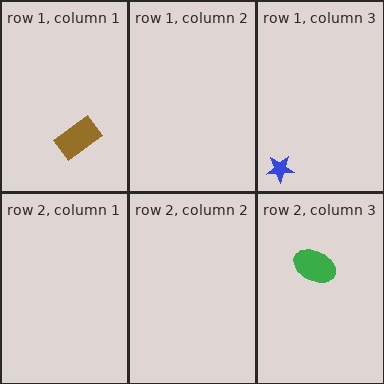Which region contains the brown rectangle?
The row 1, column 1 region.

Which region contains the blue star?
The row 1, column 3 region.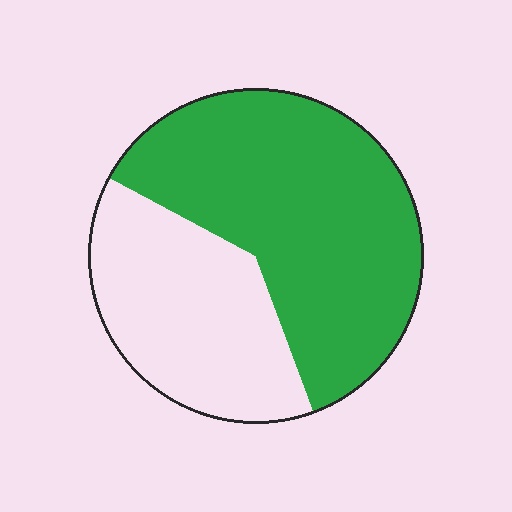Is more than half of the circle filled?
Yes.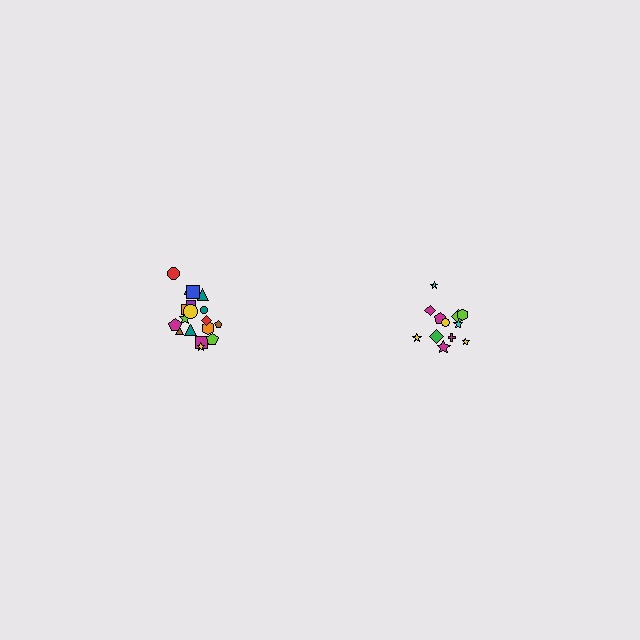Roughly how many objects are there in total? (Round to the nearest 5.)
Roughly 30 objects in total.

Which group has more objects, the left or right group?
The left group.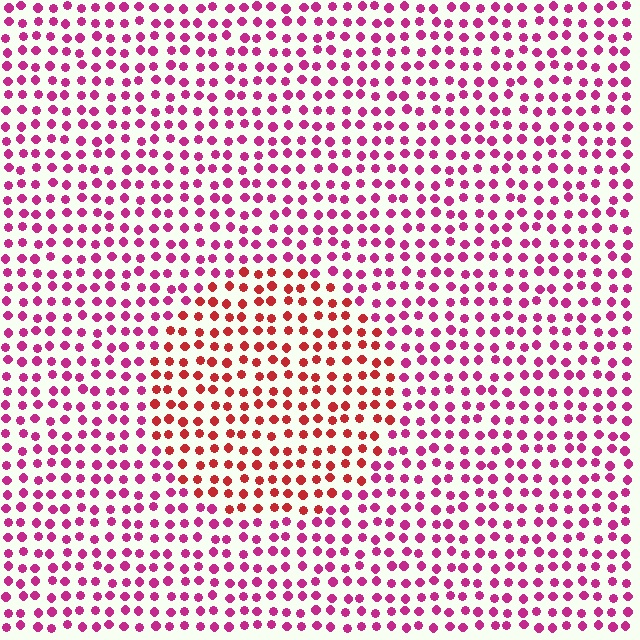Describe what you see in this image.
The image is filled with small magenta elements in a uniform arrangement. A circle-shaped region is visible where the elements are tinted to a slightly different hue, forming a subtle color boundary.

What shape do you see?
I see a circle.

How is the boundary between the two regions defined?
The boundary is defined purely by a slight shift in hue (about 35 degrees). Spacing, size, and orientation are identical on both sides.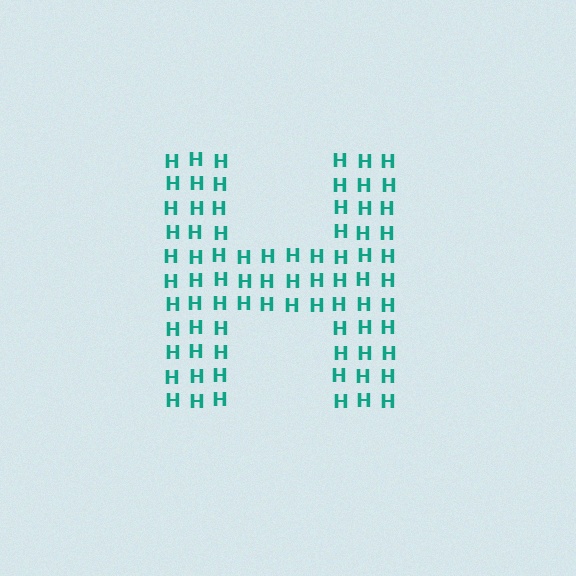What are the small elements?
The small elements are letter H's.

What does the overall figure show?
The overall figure shows the letter H.